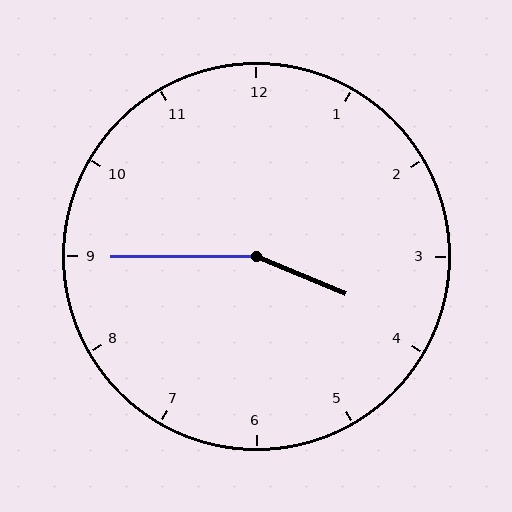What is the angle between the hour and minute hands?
Approximately 158 degrees.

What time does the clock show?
3:45.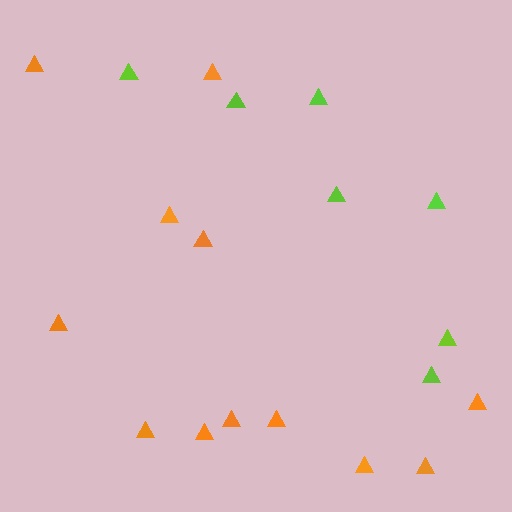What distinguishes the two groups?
There are 2 groups: one group of lime triangles (7) and one group of orange triangles (12).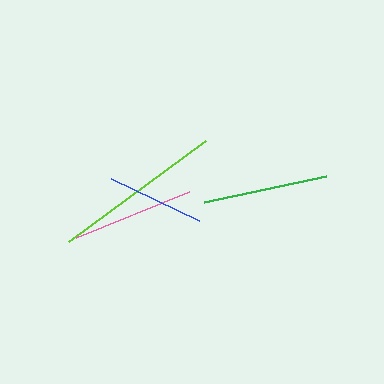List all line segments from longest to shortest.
From longest to shortest: lime, green, pink, blue.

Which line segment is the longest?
The lime line is the longest at approximately 170 pixels.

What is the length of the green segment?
The green segment is approximately 124 pixels long.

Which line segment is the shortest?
The blue line is the shortest at approximately 97 pixels.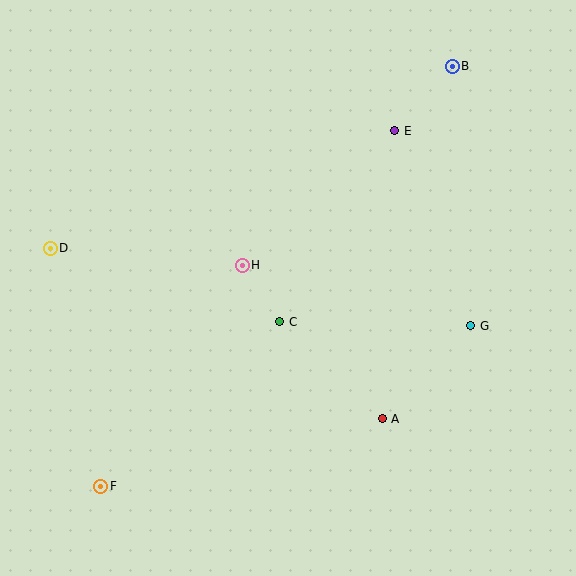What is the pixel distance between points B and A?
The distance between B and A is 360 pixels.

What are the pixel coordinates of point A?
Point A is at (382, 419).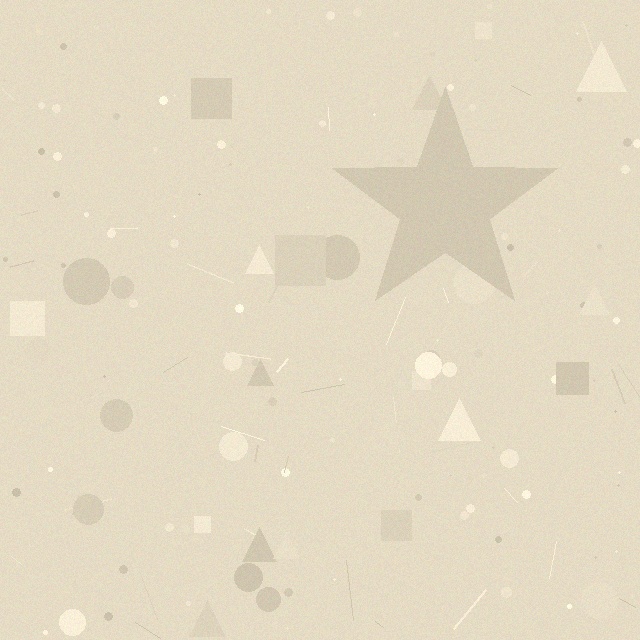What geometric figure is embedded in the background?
A star is embedded in the background.